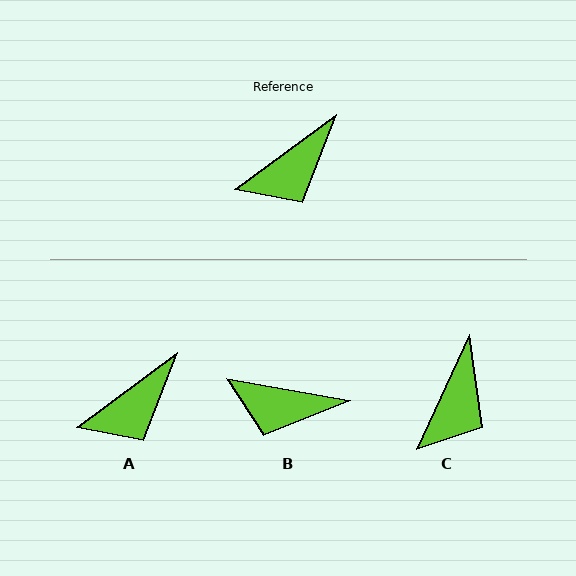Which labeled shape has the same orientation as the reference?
A.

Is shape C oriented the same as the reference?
No, it is off by about 29 degrees.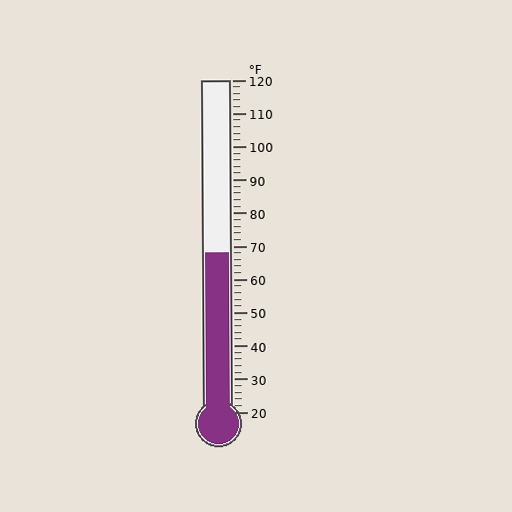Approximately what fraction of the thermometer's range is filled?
The thermometer is filled to approximately 50% of its range.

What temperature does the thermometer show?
The thermometer shows approximately 68°F.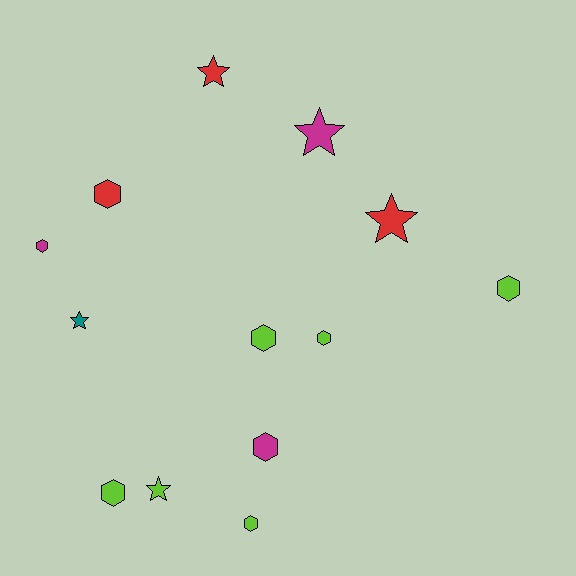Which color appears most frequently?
Lime, with 6 objects.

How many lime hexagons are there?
There are 5 lime hexagons.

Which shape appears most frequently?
Hexagon, with 8 objects.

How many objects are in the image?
There are 13 objects.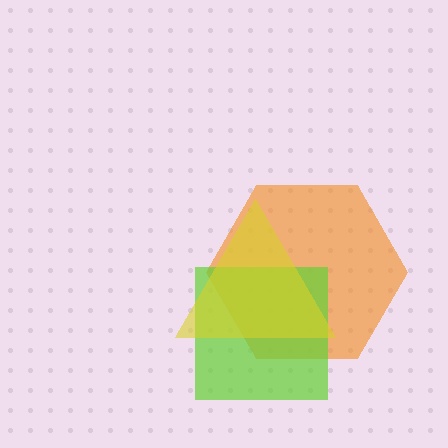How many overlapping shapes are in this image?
There are 3 overlapping shapes in the image.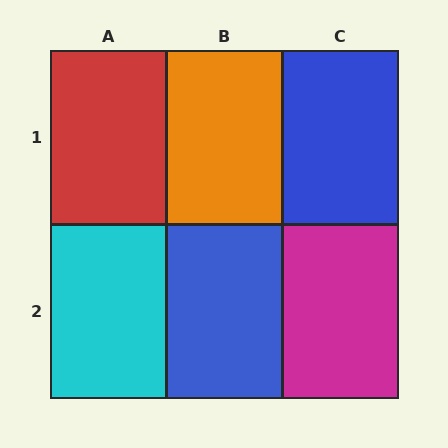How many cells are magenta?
1 cell is magenta.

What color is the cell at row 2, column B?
Blue.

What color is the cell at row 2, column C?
Magenta.